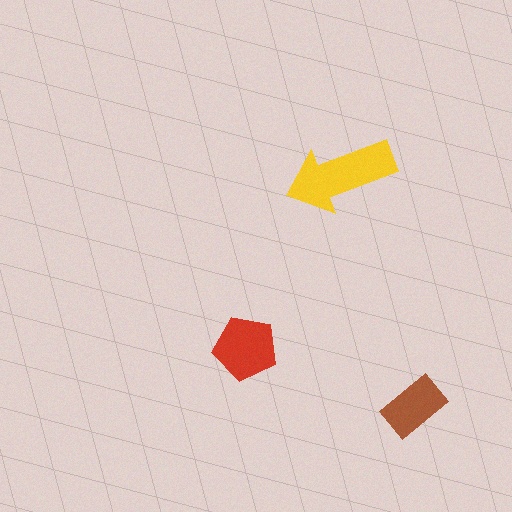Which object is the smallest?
The brown rectangle.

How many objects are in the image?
There are 3 objects in the image.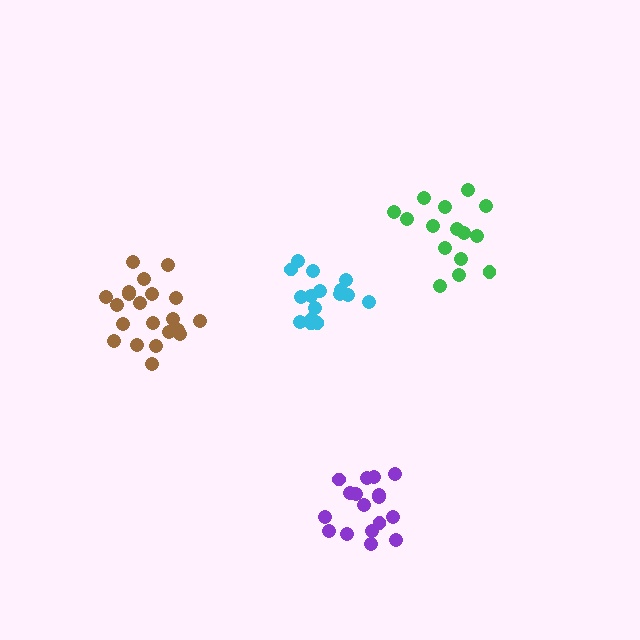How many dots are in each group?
Group 1: 21 dots, Group 2: 15 dots, Group 3: 16 dots, Group 4: 17 dots (69 total).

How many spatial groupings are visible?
There are 4 spatial groupings.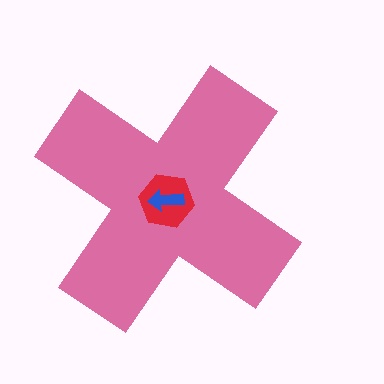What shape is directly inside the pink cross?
The red hexagon.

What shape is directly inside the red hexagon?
The blue arrow.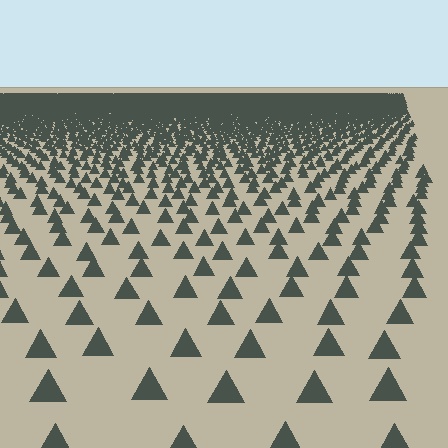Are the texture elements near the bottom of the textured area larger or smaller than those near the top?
Larger. Near the bottom, elements are closer to the viewer and appear at a bigger on-screen size.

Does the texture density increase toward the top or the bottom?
Density increases toward the top.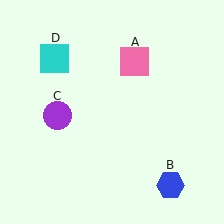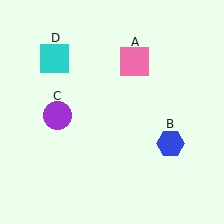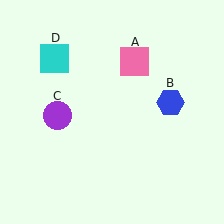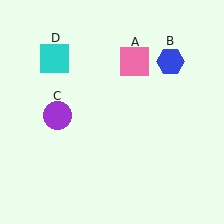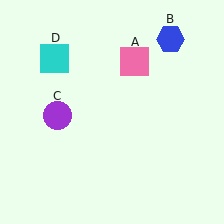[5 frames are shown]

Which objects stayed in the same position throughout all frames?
Pink square (object A) and purple circle (object C) and cyan square (object D) remained stationary.